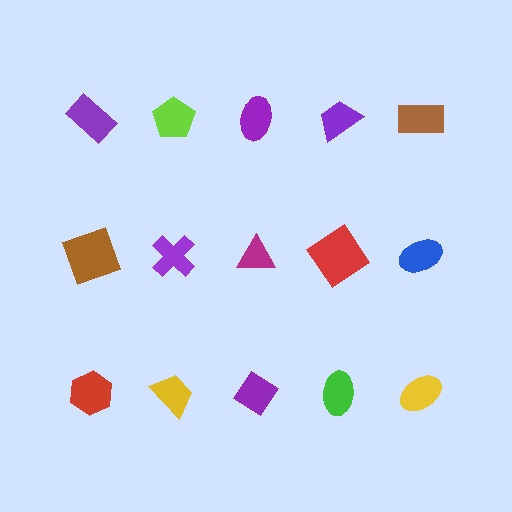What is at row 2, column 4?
A red diamond.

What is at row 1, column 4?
A purple trapezoid.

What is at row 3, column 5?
A yellow ellipse.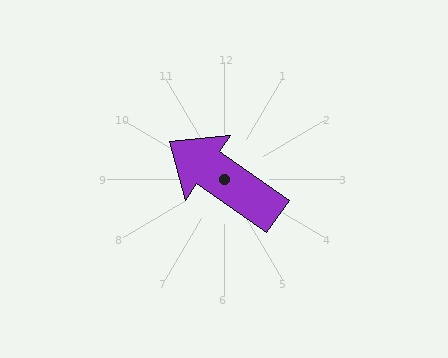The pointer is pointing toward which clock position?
Roughly 10 o'clock.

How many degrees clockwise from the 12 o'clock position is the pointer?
Approximately 305 degrees.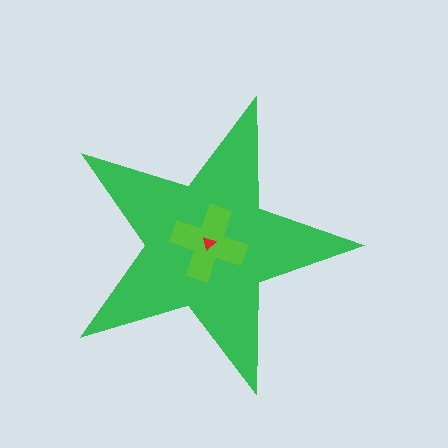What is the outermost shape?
The green star.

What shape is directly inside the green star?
The lime cross.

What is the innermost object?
The red triangle.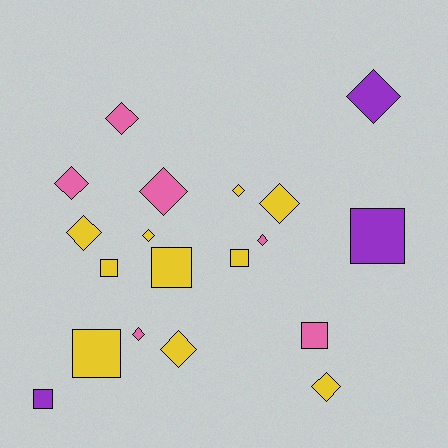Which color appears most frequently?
Yellow, with 10 objects.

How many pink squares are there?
There is 1 pink square.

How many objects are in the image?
There are 19 objects.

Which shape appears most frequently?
Diamond, with 12 objects.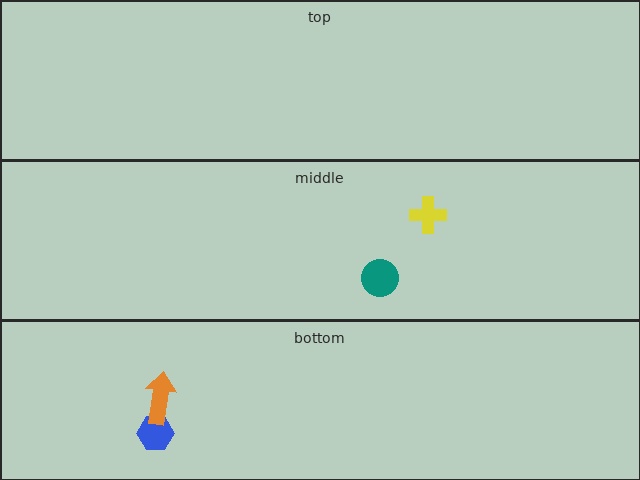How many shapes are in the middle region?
2.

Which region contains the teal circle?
The middle region.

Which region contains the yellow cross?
The middle region.